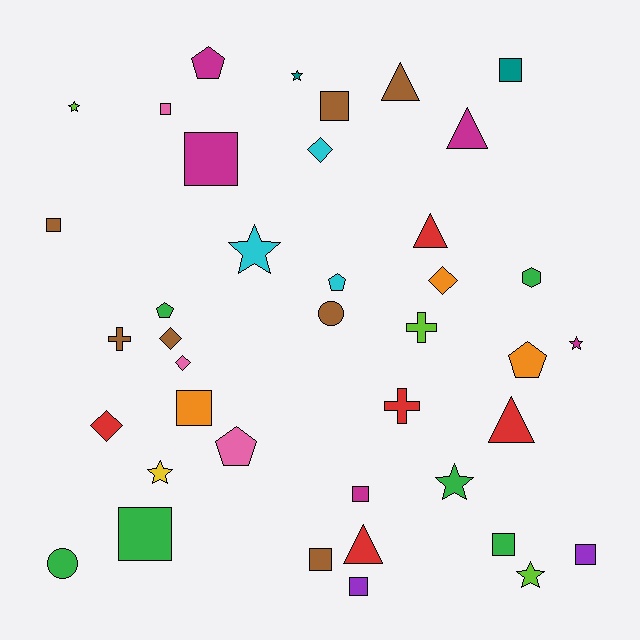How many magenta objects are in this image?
There are 5 magenta objects.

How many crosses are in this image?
There are 3 crosses.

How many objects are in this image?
There are 40 objects.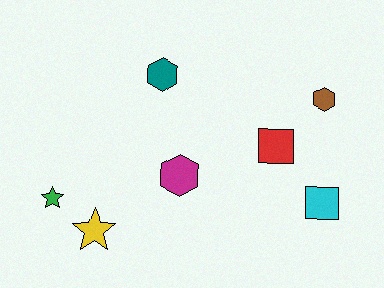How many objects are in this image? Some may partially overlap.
There are 7 objects.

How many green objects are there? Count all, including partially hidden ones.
There is 1 green object.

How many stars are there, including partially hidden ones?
There are 2 stars.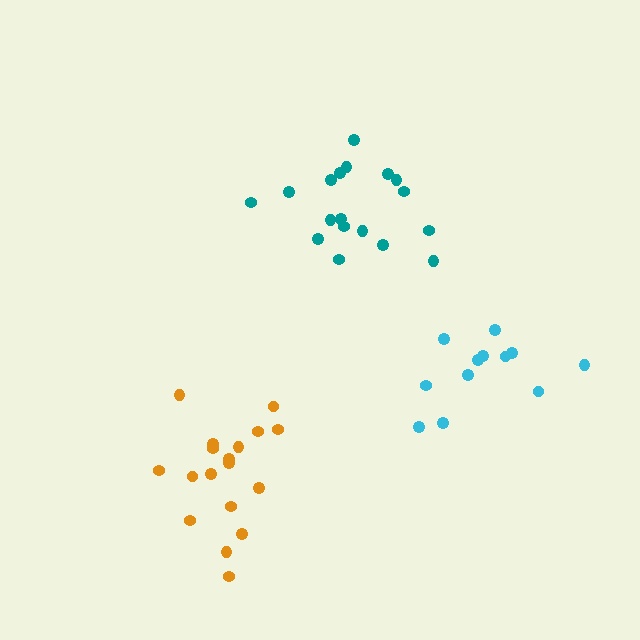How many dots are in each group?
Group 1: 12 dots, Group 2: 18 dots, Group 3: 18 dots (48 total).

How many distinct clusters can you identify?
There are 3 distinct clusters.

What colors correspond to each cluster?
The clusters are colored: cyan, orange, teal.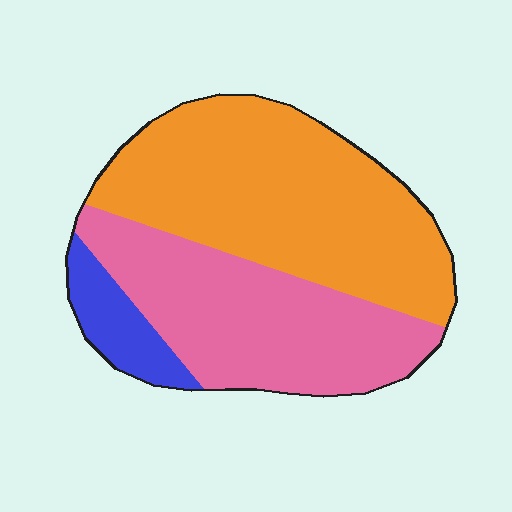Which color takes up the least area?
Blue, at roughly 10%.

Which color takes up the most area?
Orange, at roughly 50%.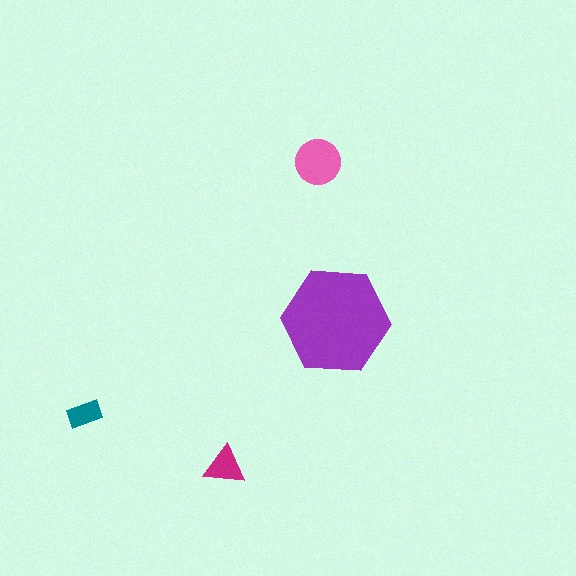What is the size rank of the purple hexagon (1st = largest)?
1st.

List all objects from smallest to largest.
The teal rectangle, the magenta triangle, the pink circle, the purple hexagon.